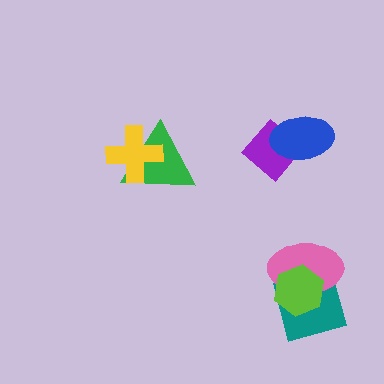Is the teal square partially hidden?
Yes, it is partially covered by another shape.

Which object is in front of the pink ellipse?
The lime hexagon is in front of the pink ellipse.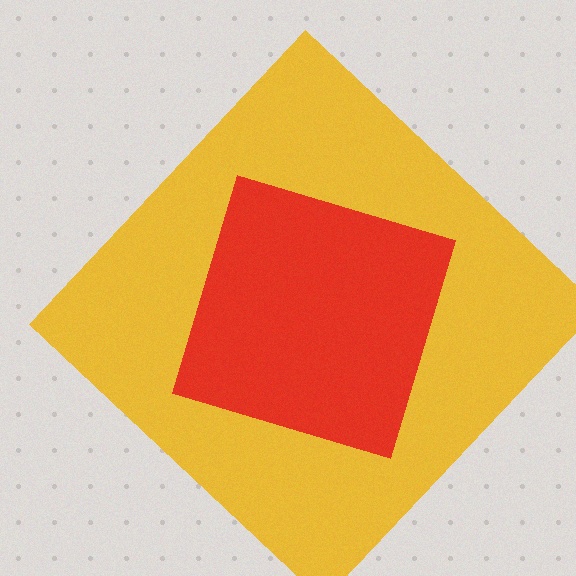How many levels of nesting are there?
2.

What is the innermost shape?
The red diamond.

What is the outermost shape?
The yellow diamond.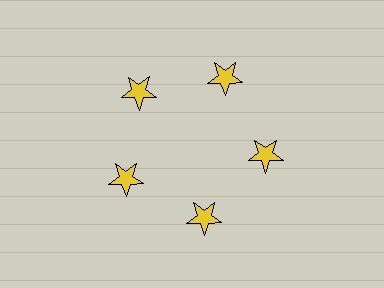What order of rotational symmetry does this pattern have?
This pattern has 5-fold rotational symmetry.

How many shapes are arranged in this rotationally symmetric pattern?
There are 5 shapes, arranged in 5 groups of 1.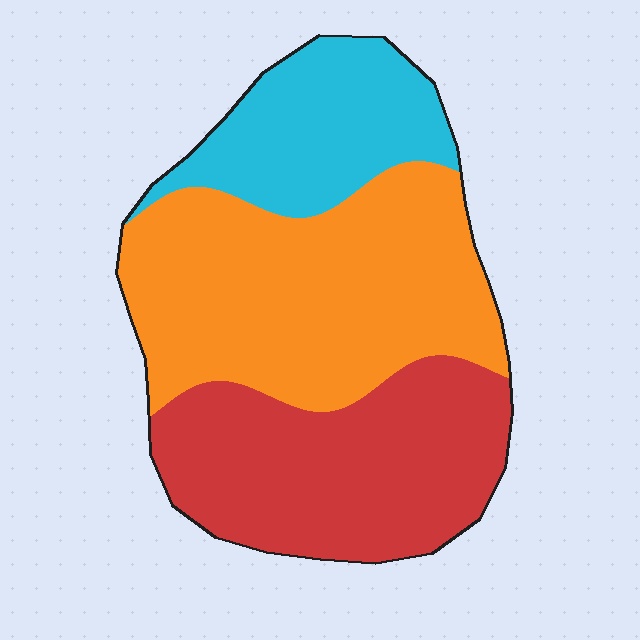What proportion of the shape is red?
Red covers about 35% of the shape.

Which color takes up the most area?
Orange, at roughly 45%.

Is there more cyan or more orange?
Orange.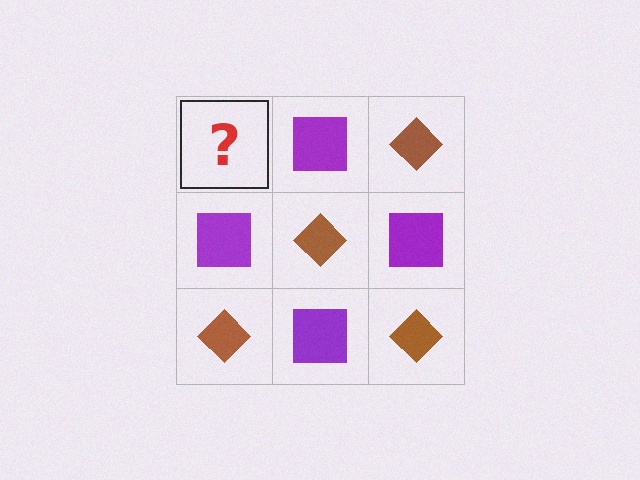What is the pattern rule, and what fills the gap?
The rule is that it alternates brown diamond and purple square in a checkerboard pattern. The gap should be filled with a brown diamond.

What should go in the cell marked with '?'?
The missing cell should contain a brown diamond.